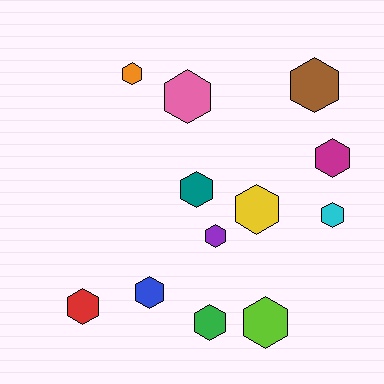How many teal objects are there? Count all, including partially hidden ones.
There is 1 teal object.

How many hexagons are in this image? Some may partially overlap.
There are 12 hexagons.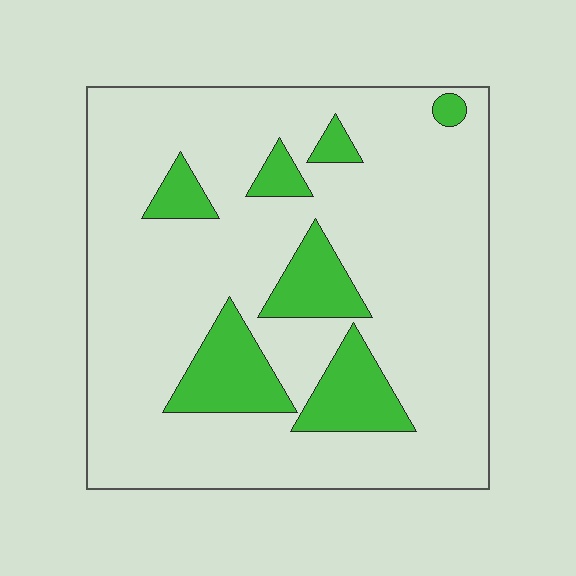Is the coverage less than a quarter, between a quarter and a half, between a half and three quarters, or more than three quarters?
Less than a quarter.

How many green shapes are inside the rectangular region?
7.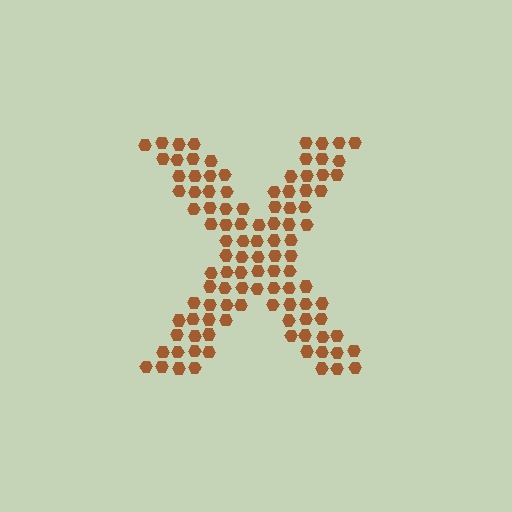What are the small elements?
The small elements are hexagons.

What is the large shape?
The large shape is the letter X.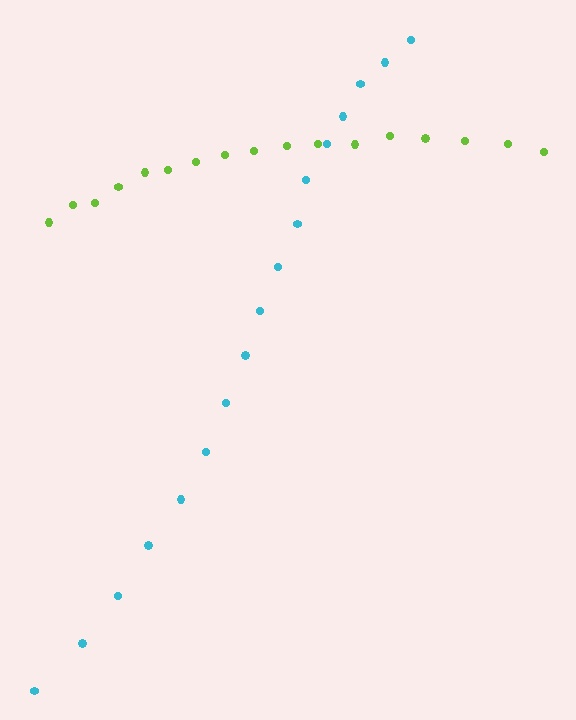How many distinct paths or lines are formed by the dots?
There are 2 distinct paths.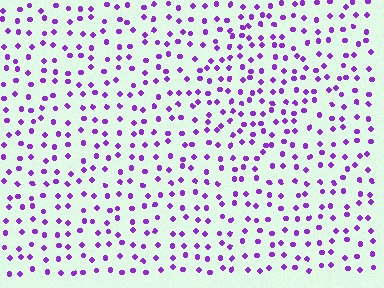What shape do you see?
I see a diamond.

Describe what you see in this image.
The image contains small purple elements arranged at two different densities. A diamond-shaped region is visible where the elements are more densely packed than the surrounding area.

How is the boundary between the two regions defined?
The boundary is defined by a change in element density (approximately 1.4x ratio). All elements are the same color, size, and shape.